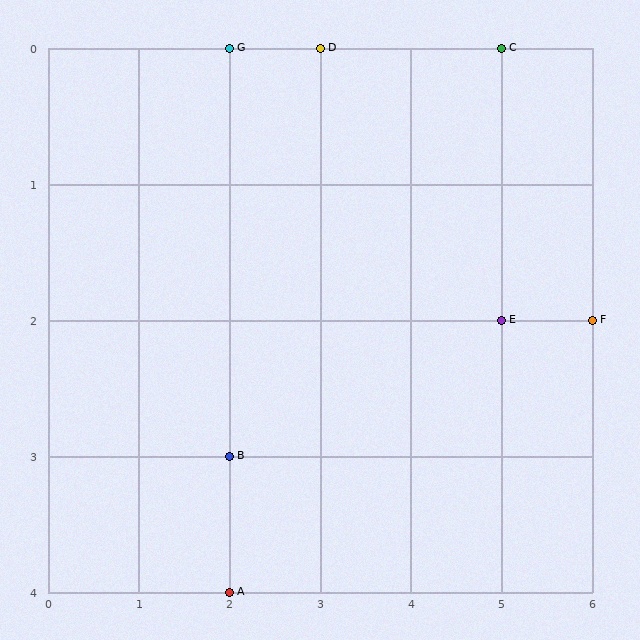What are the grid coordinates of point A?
Point A is at grid coordinates (2, 4).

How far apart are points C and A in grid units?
Points C and A are 3 columns and 4 rows apart (about 5.0 grid units diagonally).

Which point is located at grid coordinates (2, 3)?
Point B is at (2, 3).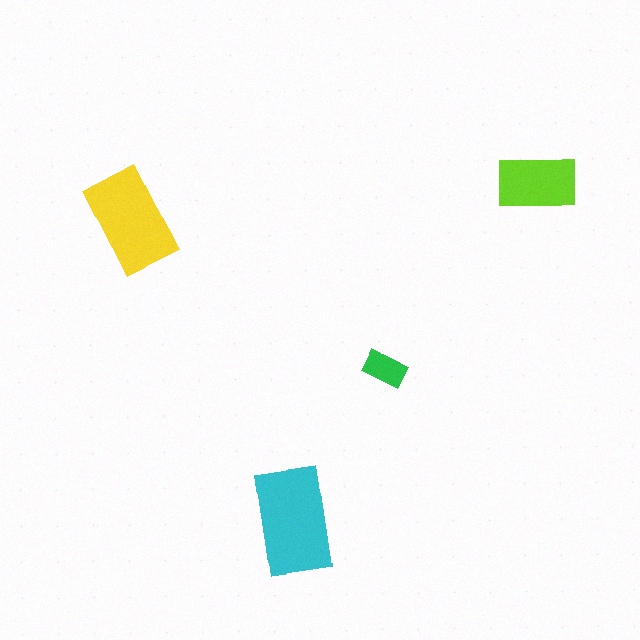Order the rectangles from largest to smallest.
the cyan one, the yellow one, the lime one, the green one.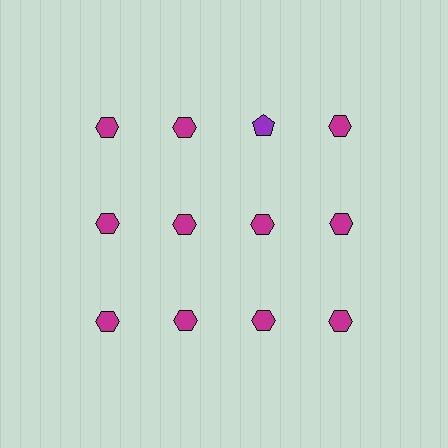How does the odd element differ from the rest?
It differs in both color (purple instead of magenta) and shape (pentagon instead of hexagon).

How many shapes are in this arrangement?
There are 12 shapes arranged in a grid pattern.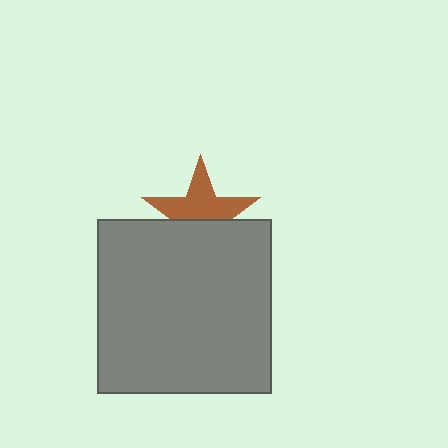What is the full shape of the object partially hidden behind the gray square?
The partially hidden object is a brown star.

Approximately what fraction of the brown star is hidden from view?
Roughly 42% of the brown star is hidden behind the gray square.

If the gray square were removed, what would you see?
You would see the complete brown star.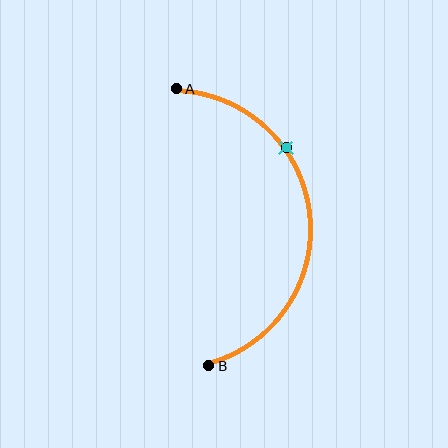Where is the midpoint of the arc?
The arc midpoint is the point on the curve farthest from the straight line joining A and B. It sits to the right of that line.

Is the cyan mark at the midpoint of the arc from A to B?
No. The cyan mark lies on the arc but is closer to endpoint A. The arc midpoint would be at the point on the curve equidistant along the arc from both A and B.